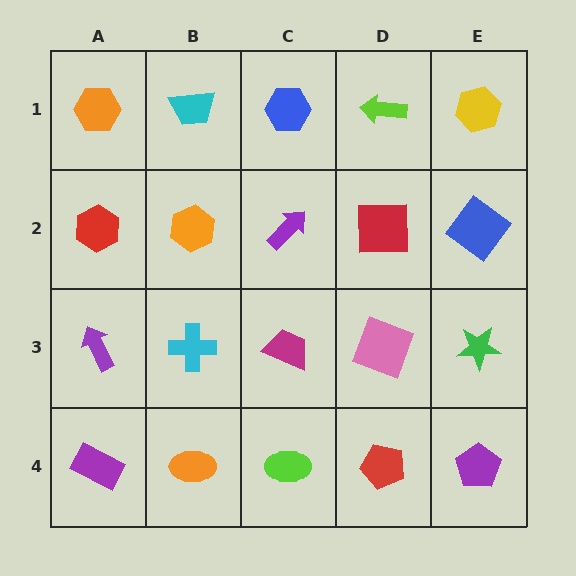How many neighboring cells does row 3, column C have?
4.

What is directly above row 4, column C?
A magenta trapezoid.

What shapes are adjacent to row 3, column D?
A red square (row 2, column D), a red pentagon (row 4, column D), a magenta trapezoid (row 3, column C), a green star (row 3, column E).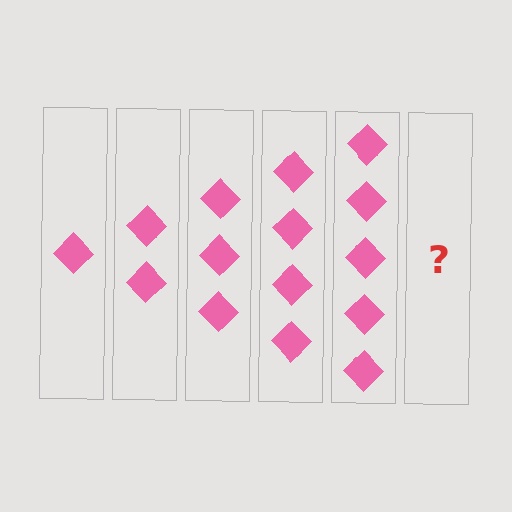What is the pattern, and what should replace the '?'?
The pattern is that each step adds one more diamond. The '?' should be 6 diamonds.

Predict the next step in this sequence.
The next step is 6 diamonds.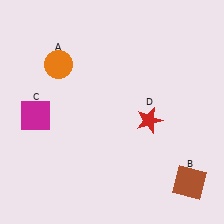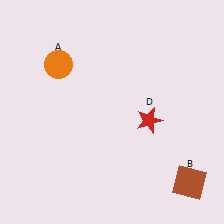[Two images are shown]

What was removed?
The magenta square (C) was removed in Image 2.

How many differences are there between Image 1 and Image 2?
There is 1 difference between the two images.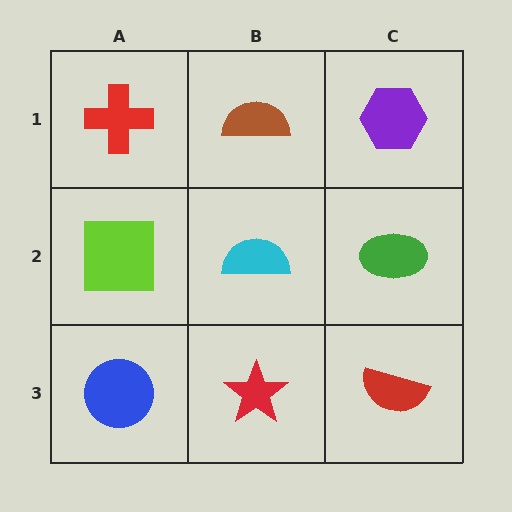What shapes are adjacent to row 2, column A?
A red cross (row 1, column A), a blue circle (row 3, column A), a cyan semicircle (row 2, column B).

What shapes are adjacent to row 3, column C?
A green ellipse (row 2, column C), a red star (row 3, column B).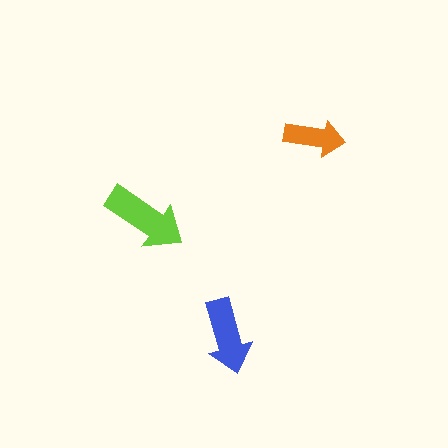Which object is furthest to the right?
The orange arrow is rightmost.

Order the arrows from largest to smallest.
the lime one, the blue one, the orange one.